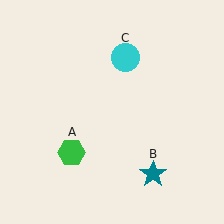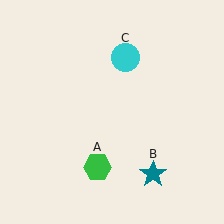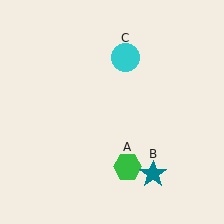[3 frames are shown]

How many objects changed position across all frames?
1 object changed position: green hexagon (object A).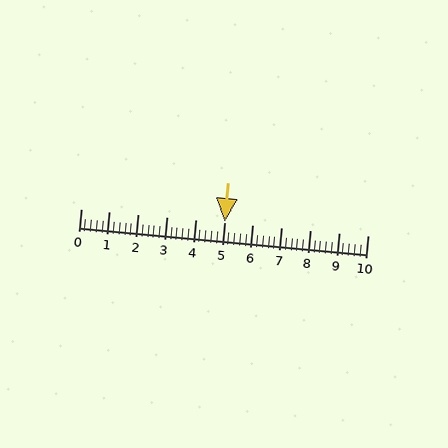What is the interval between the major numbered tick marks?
The major tick marks are spaced 1 units apart.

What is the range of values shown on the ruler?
The ruler shows values from 0 to 10.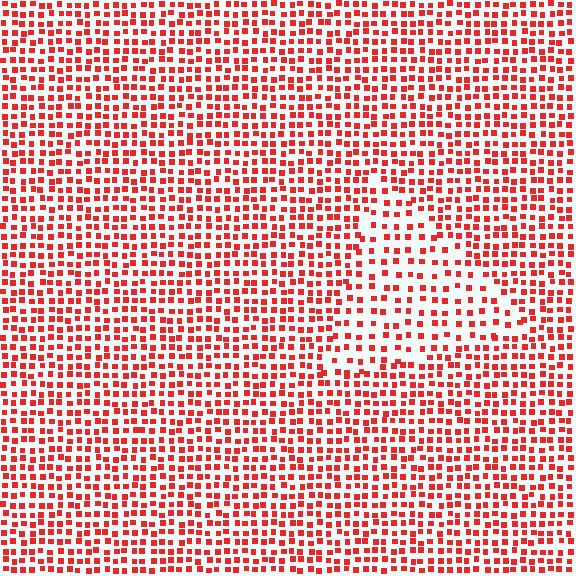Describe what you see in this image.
The image contains small red elements arranged at two different densities. A triangle-shaped region is visible where the elements are less densely packed than the surrounding area.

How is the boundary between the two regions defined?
The boundary is defined by a change in element density (approximately 1.7x ratio). All elements are the same color, size, and shape.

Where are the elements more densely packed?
The elements are more densely packed outside the triangle boundary.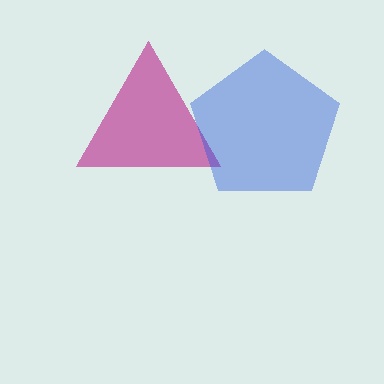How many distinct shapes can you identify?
There are 2 distinct shapes: a magenta triangle, a blue pentagon.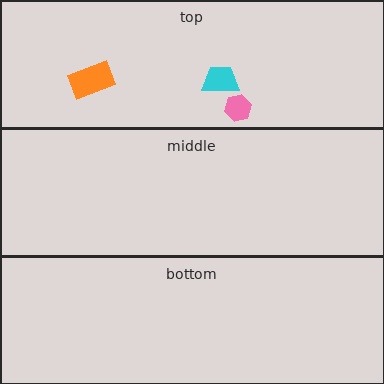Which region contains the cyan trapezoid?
The top region.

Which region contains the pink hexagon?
The top region.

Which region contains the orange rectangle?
The top region.